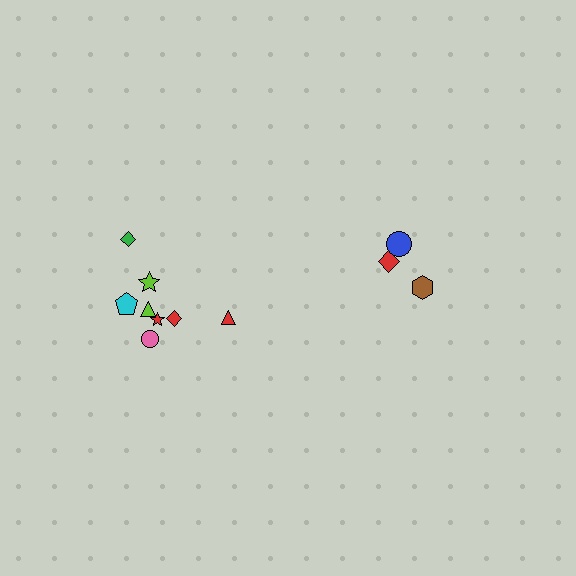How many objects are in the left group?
There are 8 objects.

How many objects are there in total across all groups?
There are 11 objects.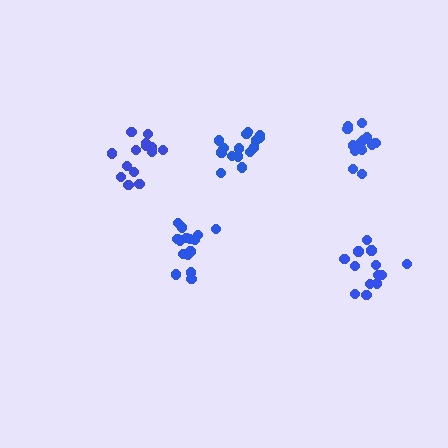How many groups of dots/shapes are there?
There are 5 groups.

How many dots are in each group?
Group 1: 15 dots, Group 2: 16 dots, Group 3: 13 dots, Group 4: 14 dots, Group 5: 14 dots (72 total).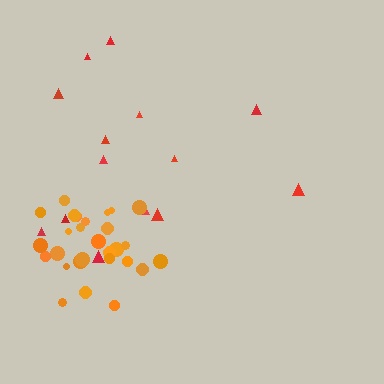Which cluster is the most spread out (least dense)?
Red.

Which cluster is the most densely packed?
Orange.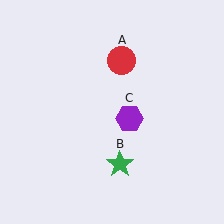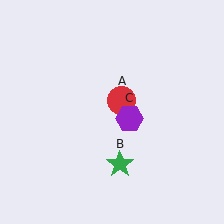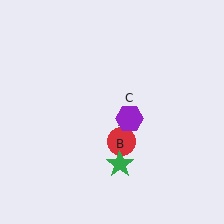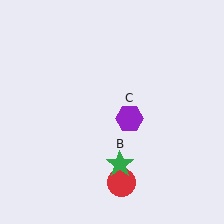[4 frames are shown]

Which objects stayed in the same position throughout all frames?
Green star (object B) and purple hexagon (object C) remained stationary.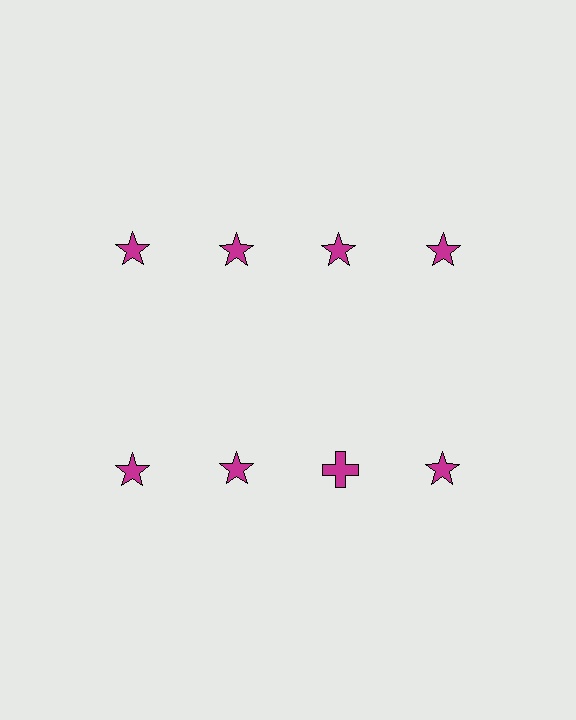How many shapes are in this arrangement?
There are 8 shapes arranged in a grid pattern.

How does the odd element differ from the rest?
It has a different shape: cross instead of star.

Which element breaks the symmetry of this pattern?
The magenta cross in the second row, center column breaks the symmetry. All other shapes are magenta stars.